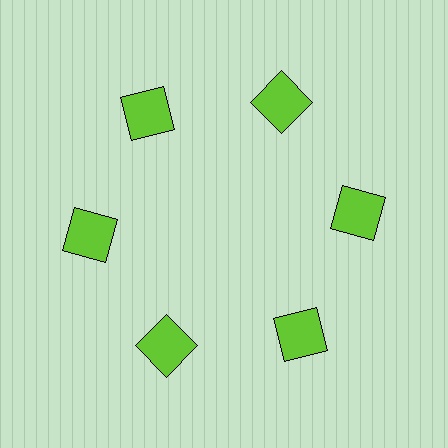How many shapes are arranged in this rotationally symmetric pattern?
There are 6 shapes, arranged in 6 groups of 1.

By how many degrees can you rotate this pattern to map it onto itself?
The pattern maps onto itself every 60 degrees of rotation.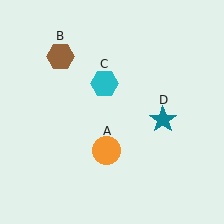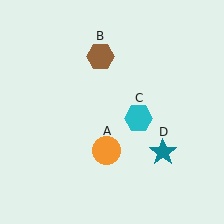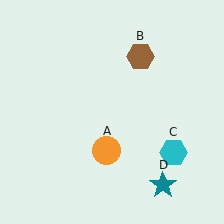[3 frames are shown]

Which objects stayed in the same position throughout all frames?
Orange circle (object A) remained stationary.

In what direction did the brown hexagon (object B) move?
The brown hexagon (object B) moved right.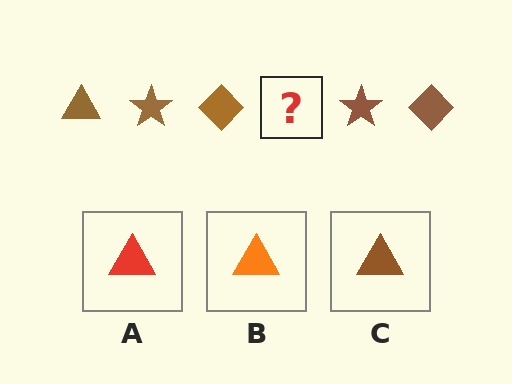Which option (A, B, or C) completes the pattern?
C.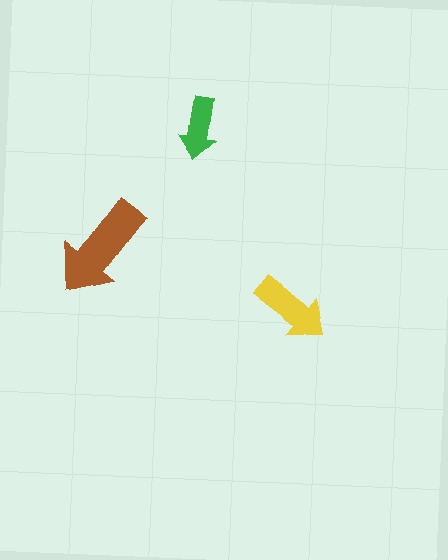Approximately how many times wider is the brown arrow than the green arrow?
About 1.5 times wider.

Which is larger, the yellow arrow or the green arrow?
The yellow one.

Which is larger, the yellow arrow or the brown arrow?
The brown one.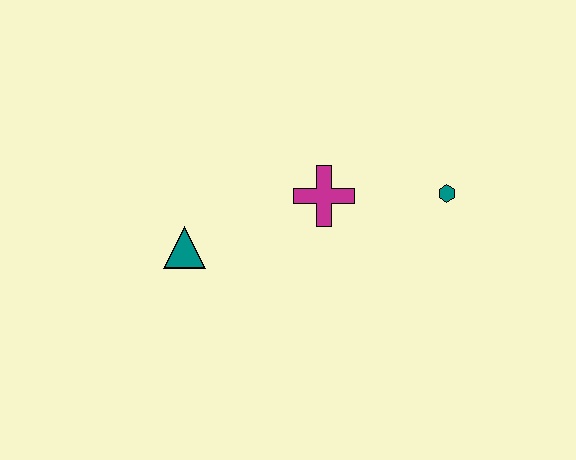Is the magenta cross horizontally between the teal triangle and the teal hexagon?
Yes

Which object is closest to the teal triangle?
The magenta cross is closest to the teal triangle.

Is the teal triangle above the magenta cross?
No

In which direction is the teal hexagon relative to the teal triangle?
The teal hexagon is to the right of the teal triangle.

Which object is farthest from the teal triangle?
The teal hexagon is farthest from the teal triangle.